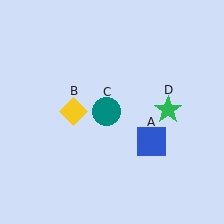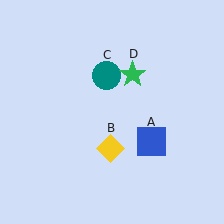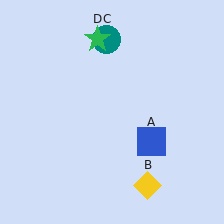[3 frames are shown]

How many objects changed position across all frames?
3 objects changed position: yellow diamond (object B), teal circle (object C), green star (object D).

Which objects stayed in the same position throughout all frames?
Blue square (object A) remained stationary.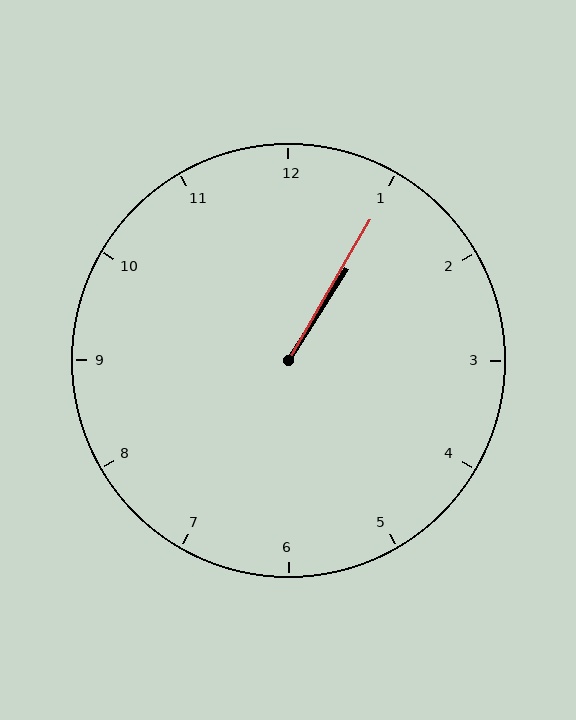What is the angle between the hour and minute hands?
Approximately 2 degrees.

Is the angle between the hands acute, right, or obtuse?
It is acute.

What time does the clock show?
1:05.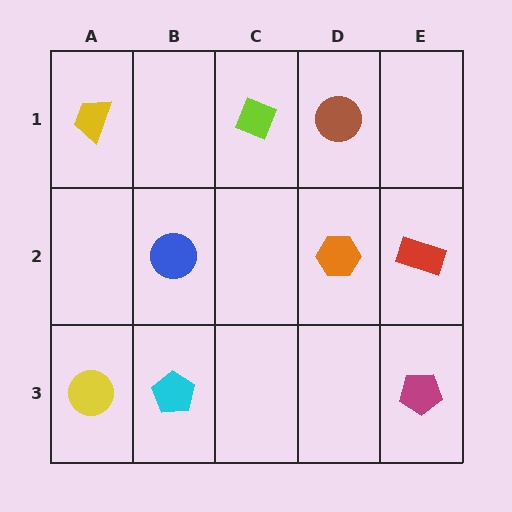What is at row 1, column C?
A lime diamond.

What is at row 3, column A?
A yellow circle.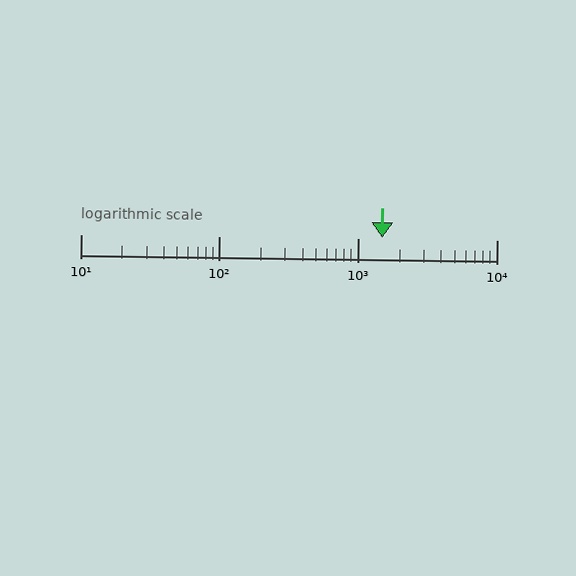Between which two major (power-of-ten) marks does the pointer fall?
The pointer is between 1000 and 10000.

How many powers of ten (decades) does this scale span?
The scale spans 3 decades, from 10 to 10000.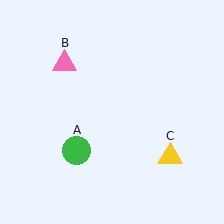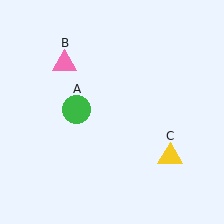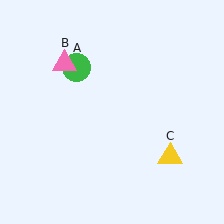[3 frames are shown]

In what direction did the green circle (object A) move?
The green circle (object A) moved up.